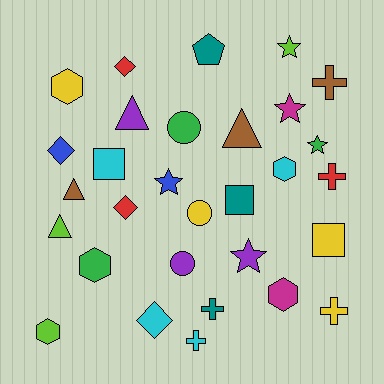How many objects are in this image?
There are 30 objects.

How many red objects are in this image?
There are 3 red objects.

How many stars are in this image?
There are 5 stars.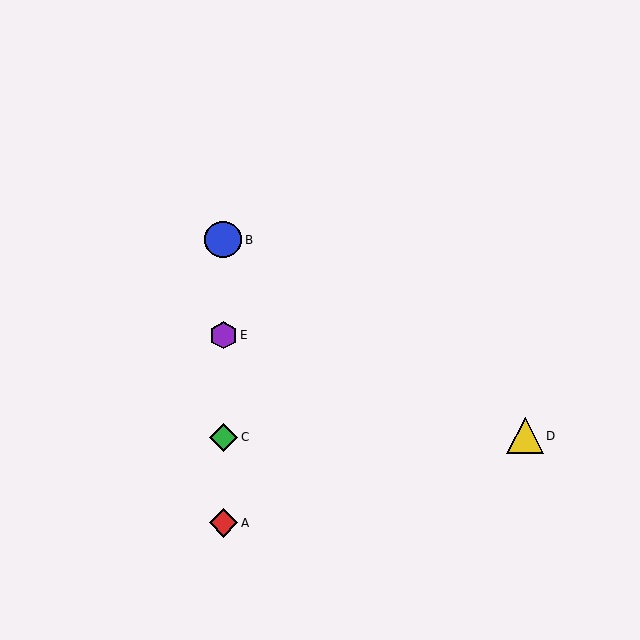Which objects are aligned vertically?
Objects A, B, C, E are aligned vertically.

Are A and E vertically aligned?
Yes, both are at x≈223.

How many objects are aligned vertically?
4 objects (A, B, C, E) are aligned vertically.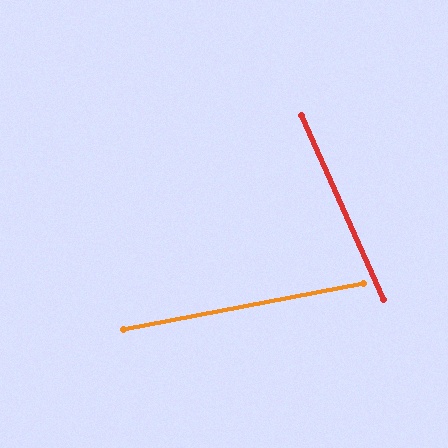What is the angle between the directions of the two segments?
Approximately 77 degrees.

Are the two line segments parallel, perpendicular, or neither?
Neither parallel nor perpendicular — they differ by about 77°.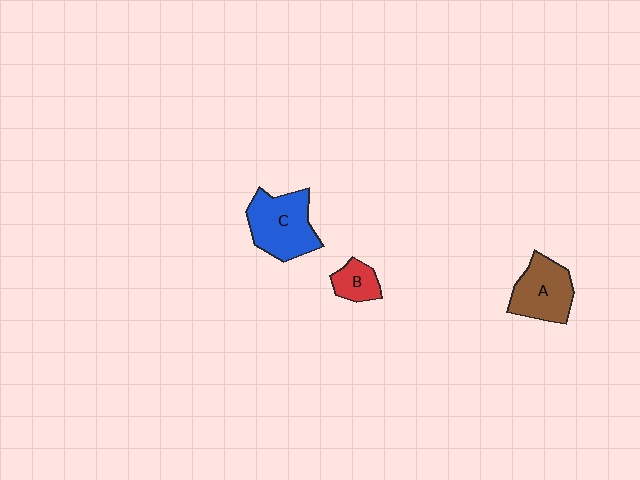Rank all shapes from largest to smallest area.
From largest to smallest: C (blue), A (brown), B (red).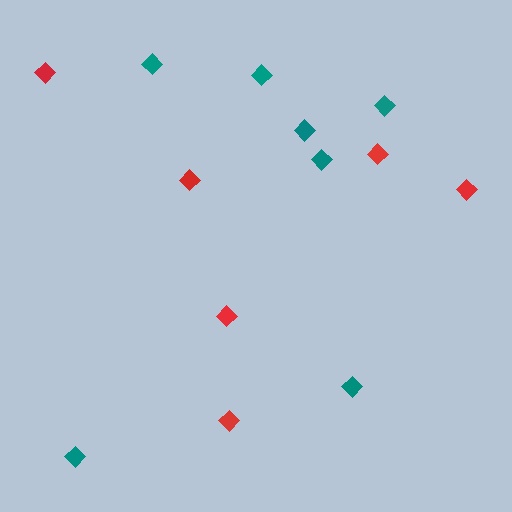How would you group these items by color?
There are 2 groups: one group of red diamonds (6) and one group of teal diamonds (7).